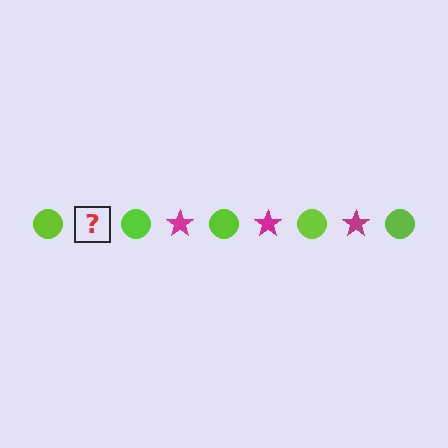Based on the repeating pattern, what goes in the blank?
The blank should be a magenta star.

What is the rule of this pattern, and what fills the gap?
The rule is that the pattern alternates between lime circle and magenta star. The gap should be filled with a magenta star.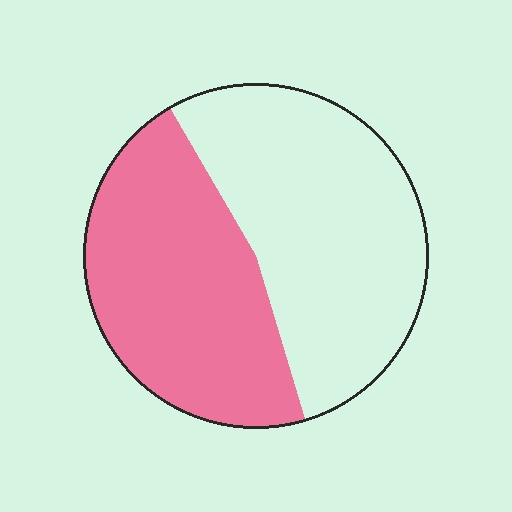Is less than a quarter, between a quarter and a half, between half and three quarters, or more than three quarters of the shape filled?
Between a quarter and a half.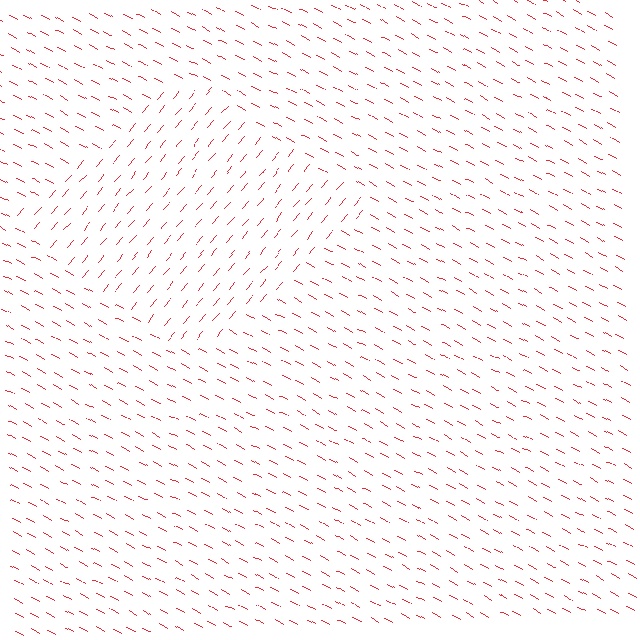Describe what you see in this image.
The image is filled with small red line segments. A diamond region in the image has lines oriented differently from the surrounding lines, creating a visible texture boundary.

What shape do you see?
I see a diamond.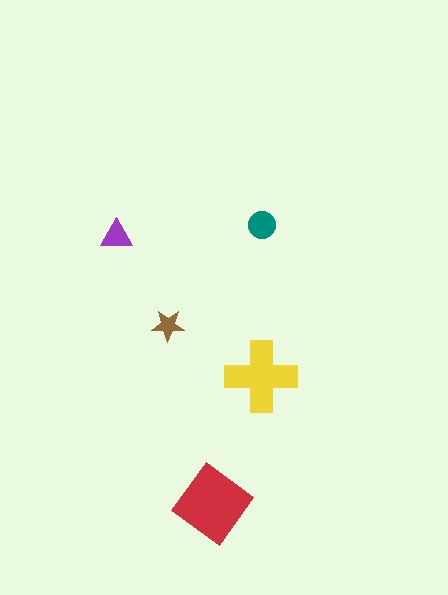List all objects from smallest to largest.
The brown star, the purple triangle, the teal circle, the yellow cross, the red diamond.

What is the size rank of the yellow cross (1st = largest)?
2nd.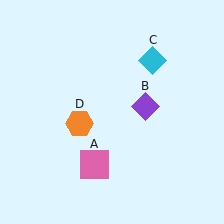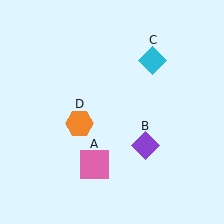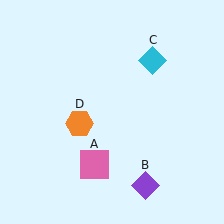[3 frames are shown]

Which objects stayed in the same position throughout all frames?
Pink square (object A) and cyan diamond (object C) and orange hexagon (object D) remained stationary.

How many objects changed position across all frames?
1 object changed position: purple diamond (object B).